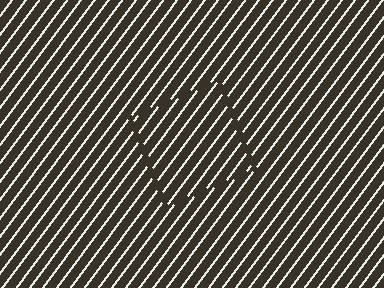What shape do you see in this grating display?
An illusory square. The interior of the shape contains the same grating, shifted by half a period — the contour is defined by the phase discontinuity where line-ends from the inner and outer gratings abut.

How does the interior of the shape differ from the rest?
The interior of the shape contains the same grating, shifted by half a period — the contour is defined by the phase discontinuity where line-ends from the inner and outer gratings abut.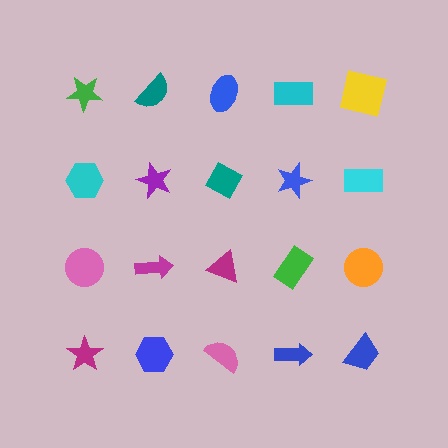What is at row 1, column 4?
A cyan rectangle.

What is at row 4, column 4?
A blue arrow.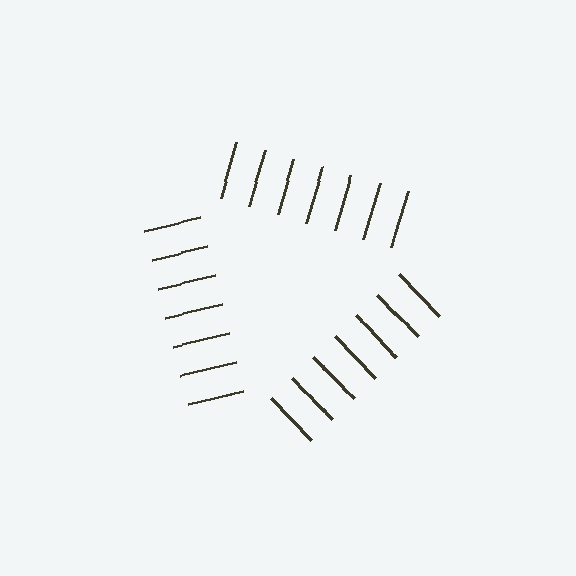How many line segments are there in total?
21 — 7 along each of the 3 edges.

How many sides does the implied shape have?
3 sides — the line-ends trace a triangle.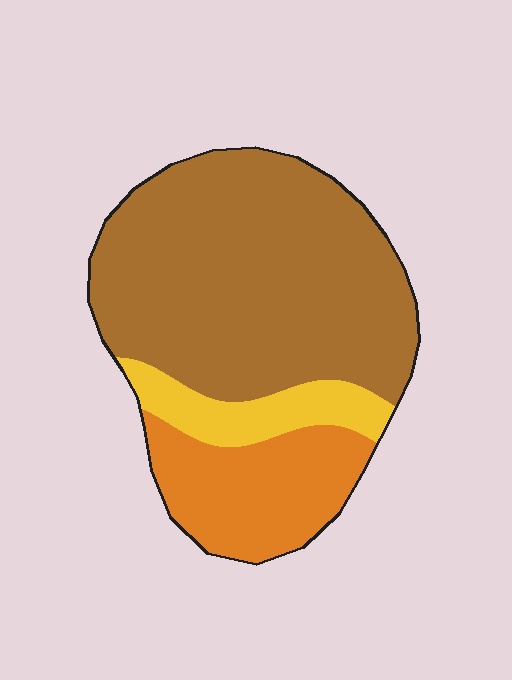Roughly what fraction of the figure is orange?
Orange takes up between a sixth and a third of the figure.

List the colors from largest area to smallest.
From largest to smallest: brown, orange, yellow.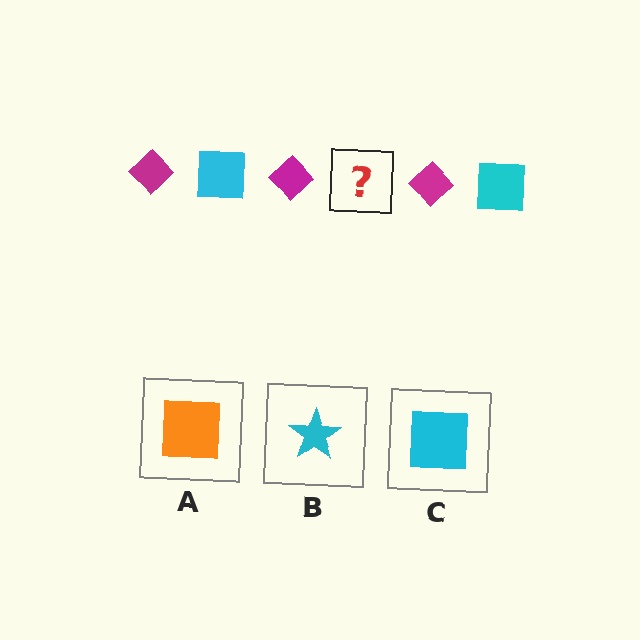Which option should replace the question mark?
Option C.